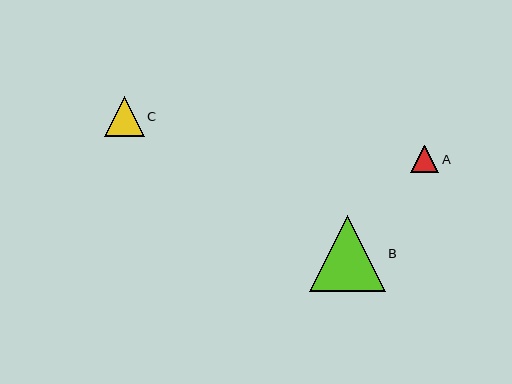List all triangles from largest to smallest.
From largest to smallest: B, C, A.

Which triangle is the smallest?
Triangle A is the smallest with a size of approximately 28 pixels.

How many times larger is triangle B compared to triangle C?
Triangle B is approximately 1.9 times the size of triangle C.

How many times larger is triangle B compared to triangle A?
Triangle B is approximately 2.7 times the size of triangle A.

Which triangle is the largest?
Triangle B is the largest with a size of approximately 75 pixels.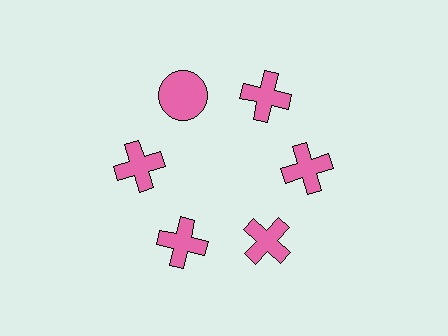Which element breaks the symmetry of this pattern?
The pink circle at roughly the 11 o'clock position breaks the symmetry. All other shapes are pink crosses.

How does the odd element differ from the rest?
It has a different shape: circle instead of cross.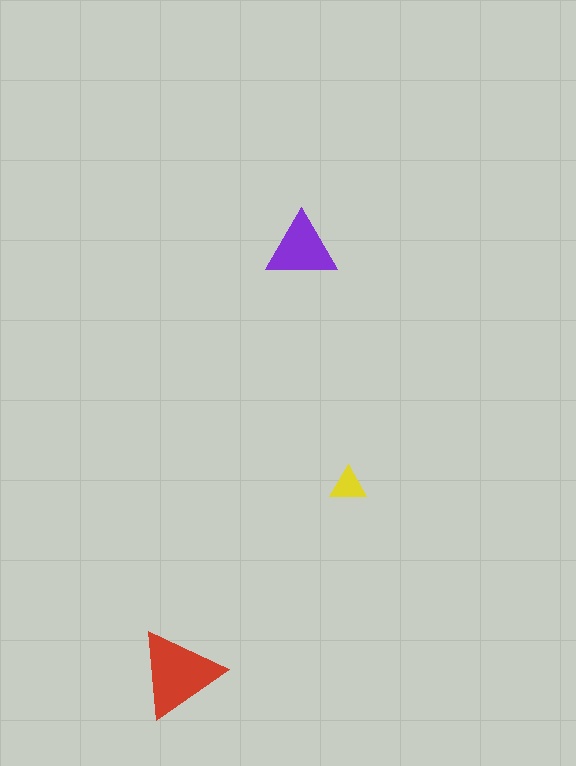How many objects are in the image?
There are 3 objects in the image.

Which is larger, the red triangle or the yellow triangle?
The red one.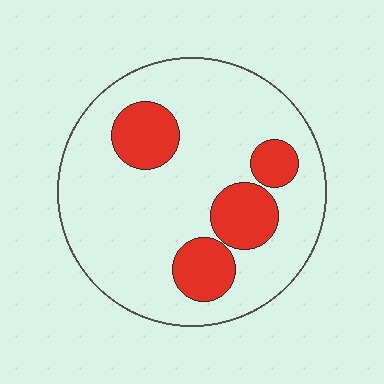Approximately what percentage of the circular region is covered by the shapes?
Approximately 20%.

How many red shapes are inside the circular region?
4.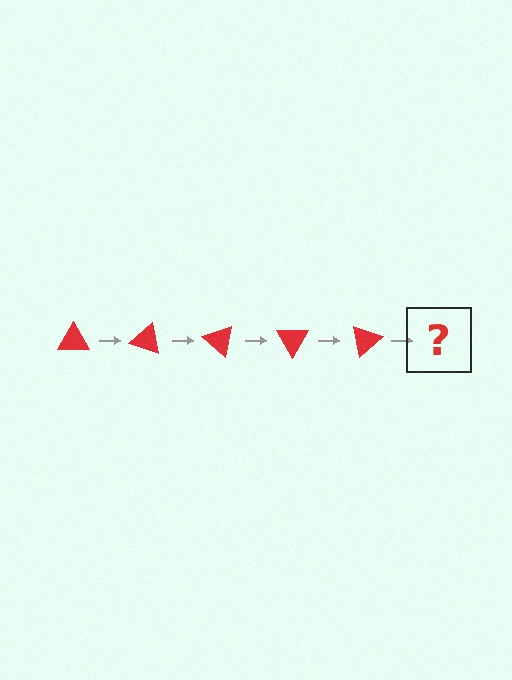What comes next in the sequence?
The next element should be a red triangle rotated 100 degrees.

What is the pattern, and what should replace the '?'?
The pattern is that the triangle rotates 20 degrees each step. The '?' should be a red triangle rotated 100 degrees.